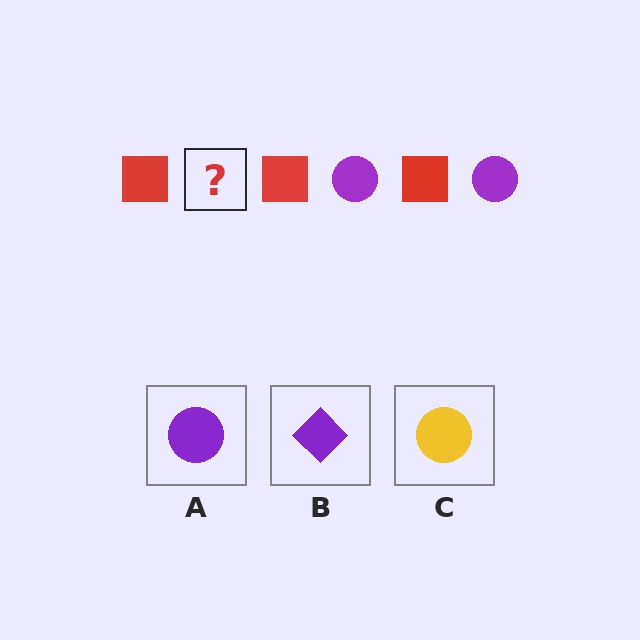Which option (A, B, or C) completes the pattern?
A.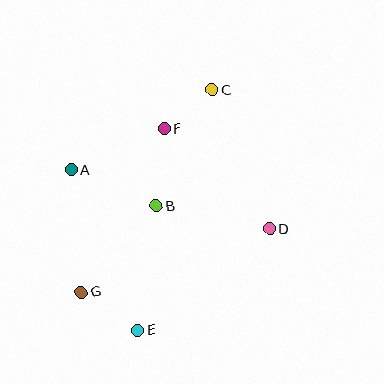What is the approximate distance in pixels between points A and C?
The distance between A and C is approximately 162 pixels.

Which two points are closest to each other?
Points C and F are closest to each other.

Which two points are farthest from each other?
Points C and E are farthest from each other.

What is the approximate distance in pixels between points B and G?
The distance between B and G is approximately 115 pixels.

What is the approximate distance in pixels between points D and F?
The distance between D and F is approximately 145 pixels.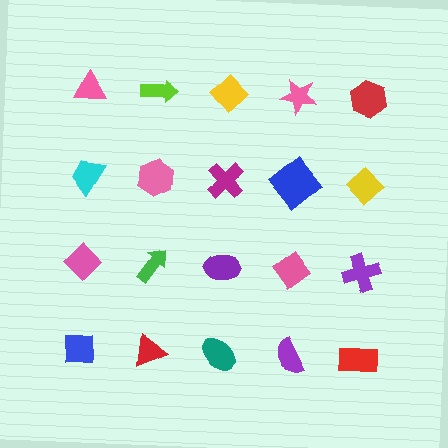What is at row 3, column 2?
A green arrow.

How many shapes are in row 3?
5 shapes.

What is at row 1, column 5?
A red hexagon.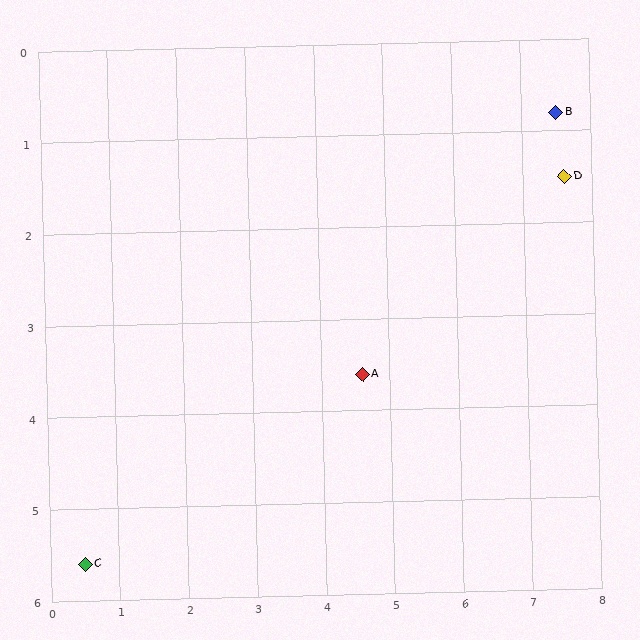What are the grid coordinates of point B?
Point B is at approximately (7.5, 0.8).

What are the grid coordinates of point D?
Point D is at approximately (7.6, 1.5).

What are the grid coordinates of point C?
Point C is at approximately (0.5, 5.6).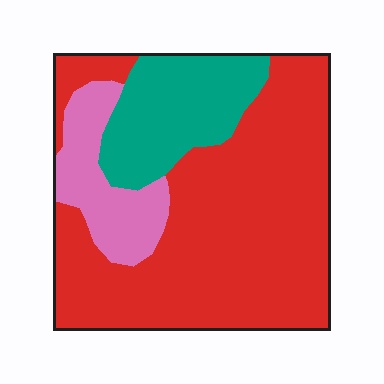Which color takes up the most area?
Red, at roughly 65%.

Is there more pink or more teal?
Teal.